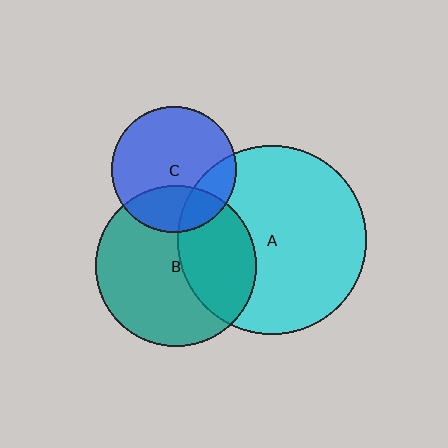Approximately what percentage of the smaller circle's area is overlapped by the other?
Approximately 35%.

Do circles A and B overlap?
Yes.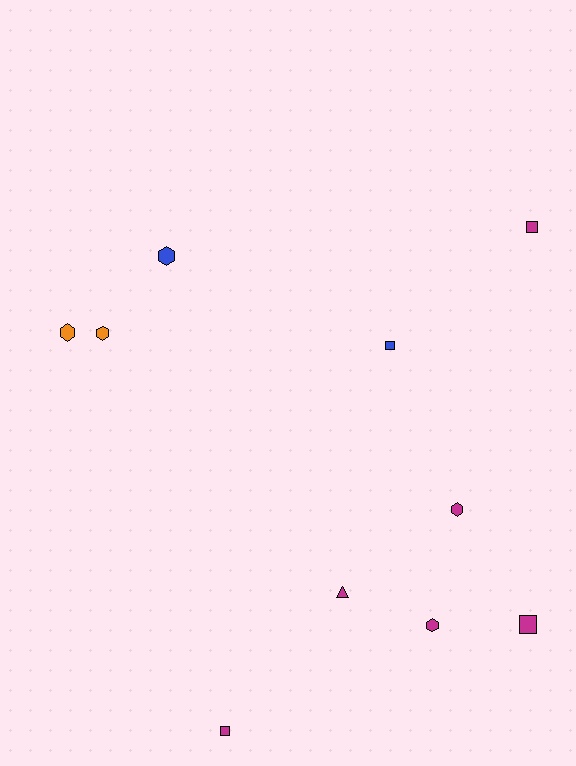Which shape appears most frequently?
Hexagon, with 5 objects.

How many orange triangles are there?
There are no orange triangles.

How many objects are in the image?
There are 10 objects.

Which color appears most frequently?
Magenta, with 6 objects.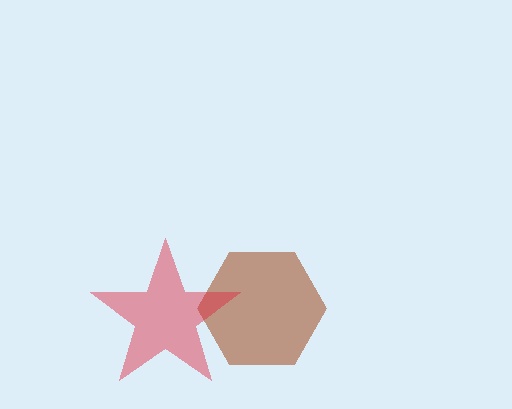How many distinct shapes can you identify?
There are 2 distinct shapes: a brown hexagon, a red star.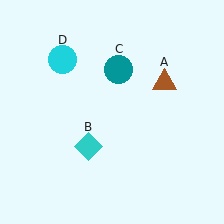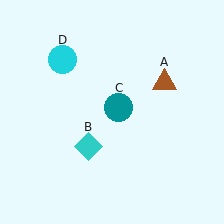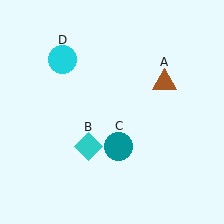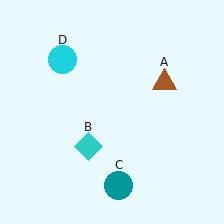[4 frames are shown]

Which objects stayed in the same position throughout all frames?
Brown triangle (object A) and cyan diamond (object B) and cyan circle (object D) remained stationary.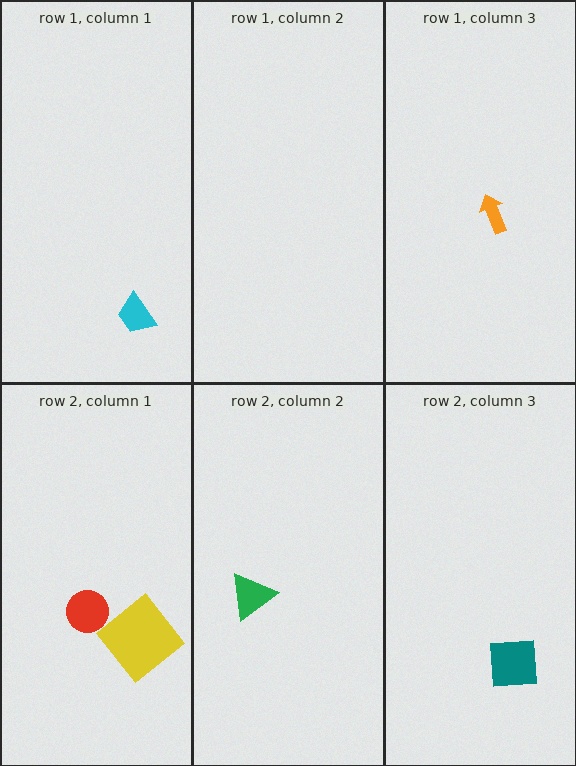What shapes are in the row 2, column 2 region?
The green triangle.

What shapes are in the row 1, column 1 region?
The cyan trapezoid.